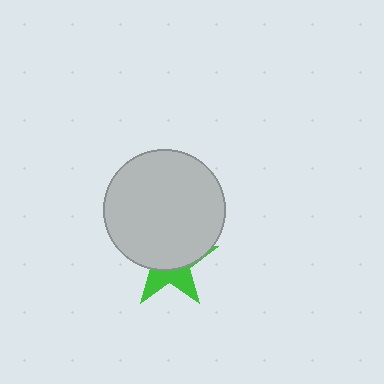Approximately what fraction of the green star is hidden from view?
Roughly 63% of the green star is hidden behind the light gray circle.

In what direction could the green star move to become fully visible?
The green star could move down. That would shift it out from behind the light gray circle entirely.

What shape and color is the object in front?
The object in front is a light gray circle.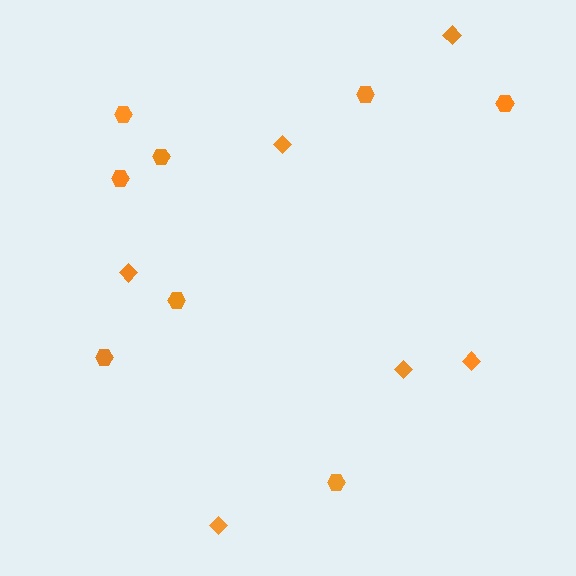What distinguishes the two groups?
There are 2 groups: one group of hexagons (8) and one group of diamonds (6).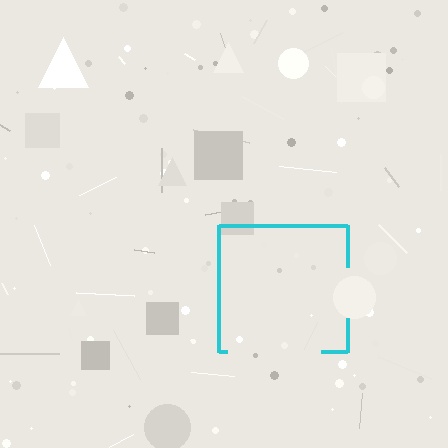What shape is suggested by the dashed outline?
The dashed outline suggests a square.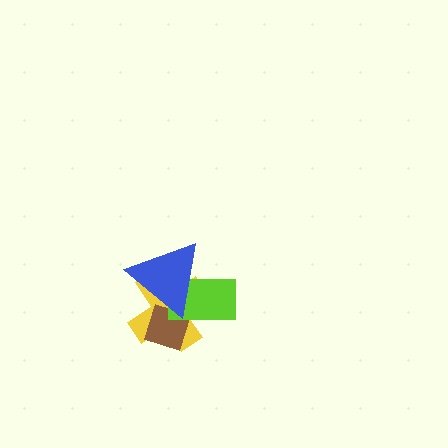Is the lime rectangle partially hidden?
Yes, it is partially covered by another shape.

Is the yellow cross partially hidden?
Yes, it is partially covered by another shape.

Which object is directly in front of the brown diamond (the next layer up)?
The lime rectangle is directly in front of the brown diamond.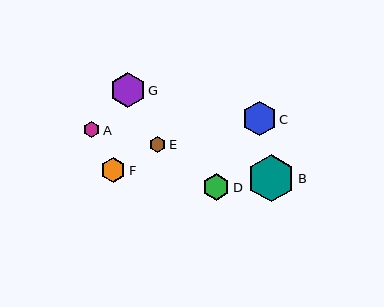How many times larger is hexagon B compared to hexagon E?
Hexagon B is approximately 2.9 times the size of hexagon E.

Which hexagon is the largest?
Hexagon B is the largest with a size of approximately 48 pixels.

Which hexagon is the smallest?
Hexagon E is the smallest with a size of approximately 16 pixels.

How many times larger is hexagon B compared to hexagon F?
Hexagon B is approximately 1.9 times the size of hexagon F.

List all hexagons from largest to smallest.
From largest to smallest: B, G, C, D, F, A, E.